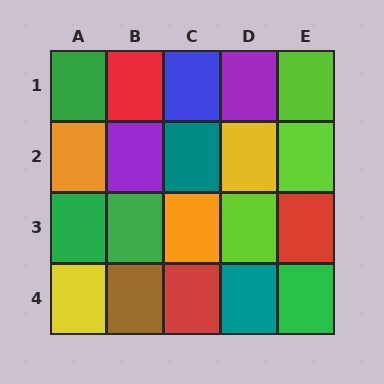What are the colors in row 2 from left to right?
Orange, purple, teal, yellow, lime.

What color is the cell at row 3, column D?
Lime.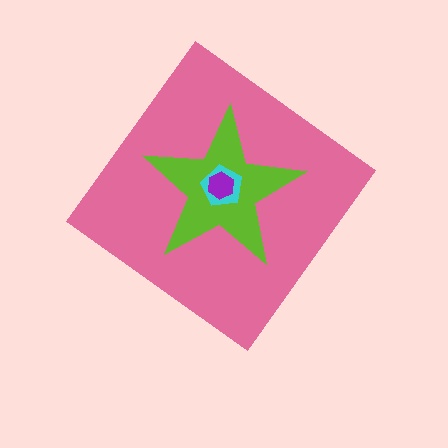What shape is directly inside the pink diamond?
The lime star.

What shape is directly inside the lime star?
The cyan pentagon.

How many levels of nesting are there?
4.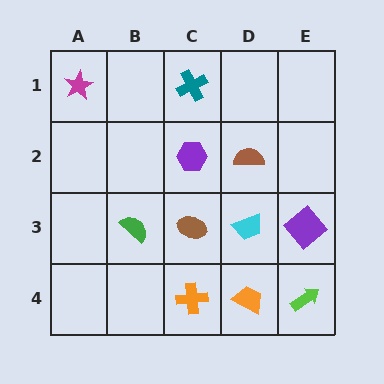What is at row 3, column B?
A green semicircle.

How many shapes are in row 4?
3 shapes.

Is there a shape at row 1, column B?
No, that cell is empty.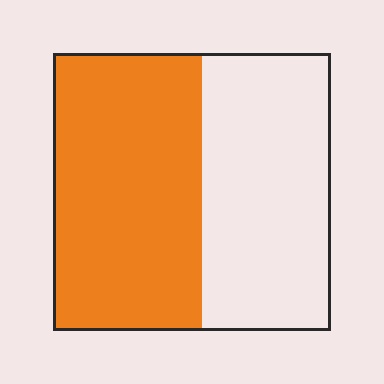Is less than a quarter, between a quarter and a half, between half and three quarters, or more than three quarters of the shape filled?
Between half and three quarters.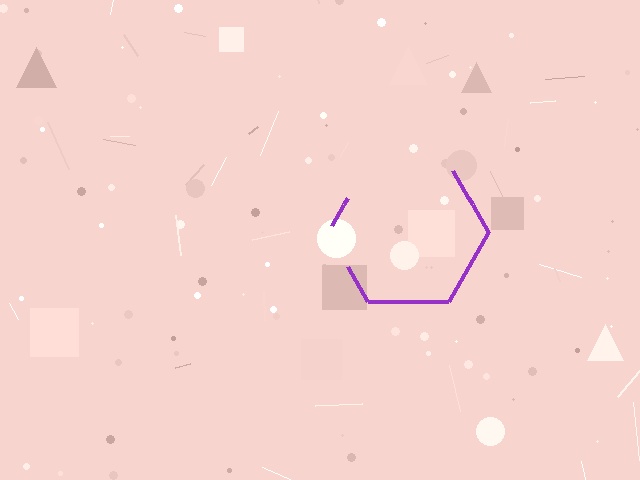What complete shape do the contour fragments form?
The contour fragments form a hexagon.